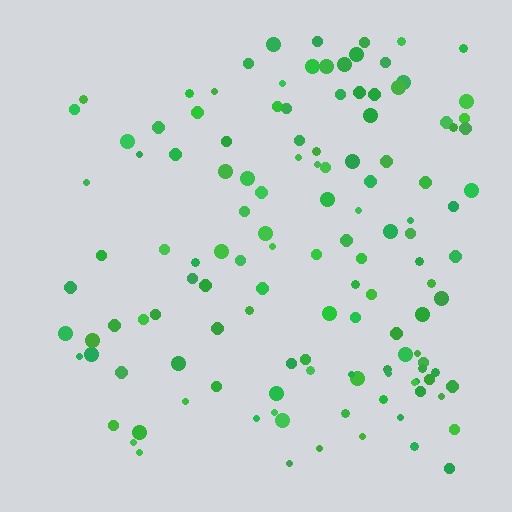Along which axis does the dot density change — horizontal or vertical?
Horizontal.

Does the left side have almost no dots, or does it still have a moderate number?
Still a moderate number, just noticeably fewer than the right.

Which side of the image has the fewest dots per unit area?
The left.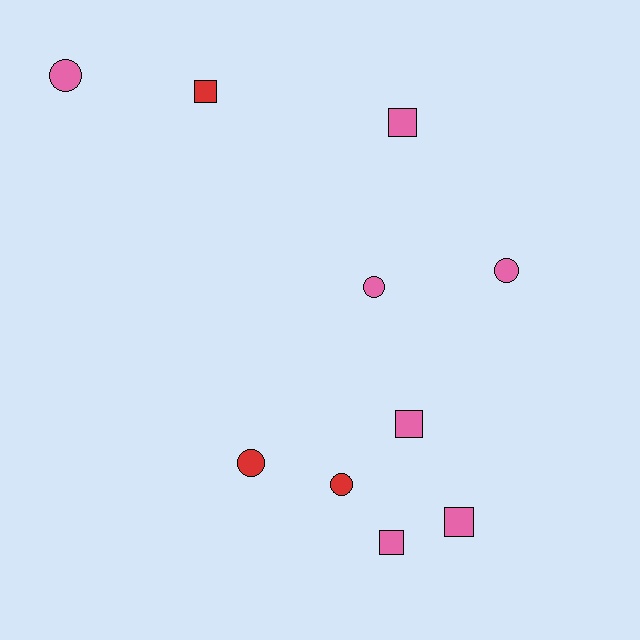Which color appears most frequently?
Pink, with 7 objects.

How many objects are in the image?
There are 10 objects.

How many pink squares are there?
There are 4 pink squares.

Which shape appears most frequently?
Square, with 5 objects.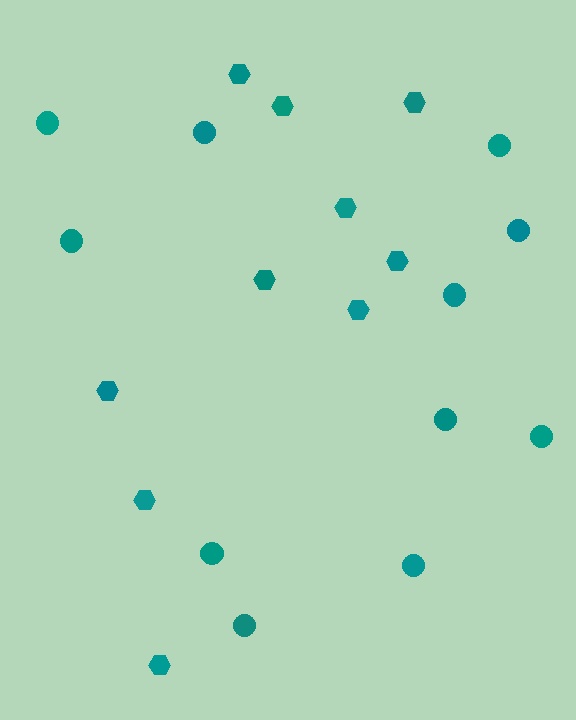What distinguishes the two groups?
There are 2 groups: one group of circles (11) and one group of hexagons (10).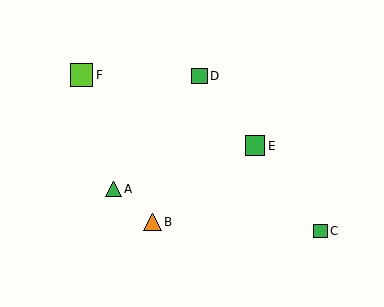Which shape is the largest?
The lime square (labeled F) is the largest.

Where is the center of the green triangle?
The center of the green triangle is at (113, 189).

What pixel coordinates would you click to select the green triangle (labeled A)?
Click at (113, 189) to select the green triangle A.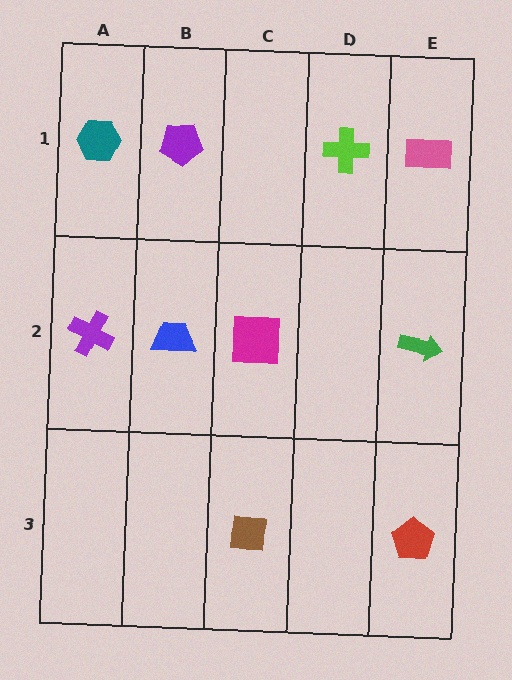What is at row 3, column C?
A brown square.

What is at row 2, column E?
A green arrow.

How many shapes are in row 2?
4 shapes.